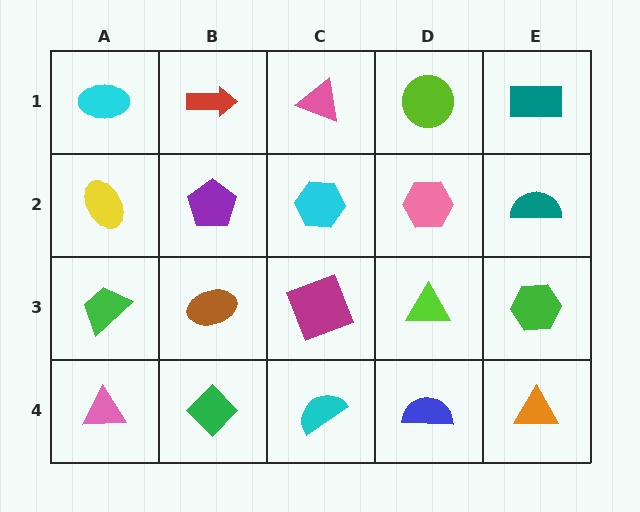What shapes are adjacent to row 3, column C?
A cyan hexagon (row 2, column C), a cyan semicircle (row 4, column C), a brown ellipse (row 3, column B), a lime triangle (row 3, column D).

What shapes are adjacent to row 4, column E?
A green hexagon (row 3, column E), a blue semicircle (row 4, column D).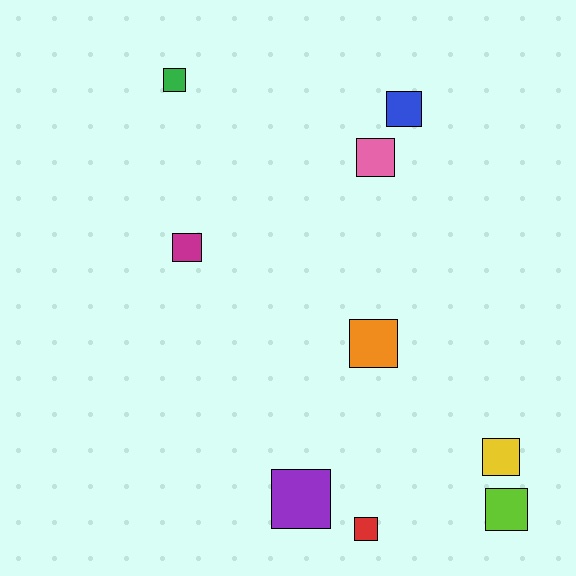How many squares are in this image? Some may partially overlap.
There are 9 squares.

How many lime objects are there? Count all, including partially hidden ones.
There is 1 lime object.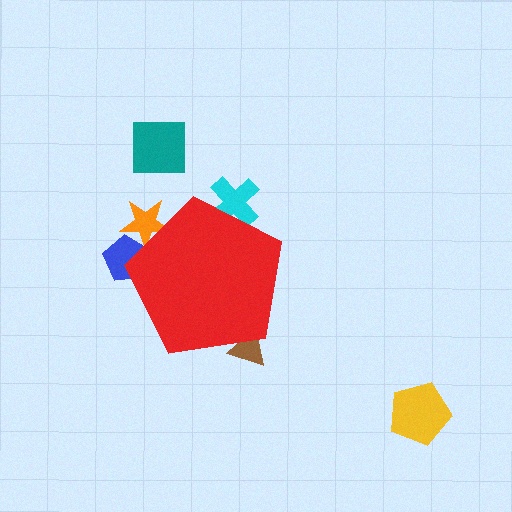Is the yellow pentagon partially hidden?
No, the yellow pentagon is fully visible.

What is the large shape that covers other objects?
A red pentagon.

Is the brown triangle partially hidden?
Yes, the brown triangle is partially hidden behind the red pentagon.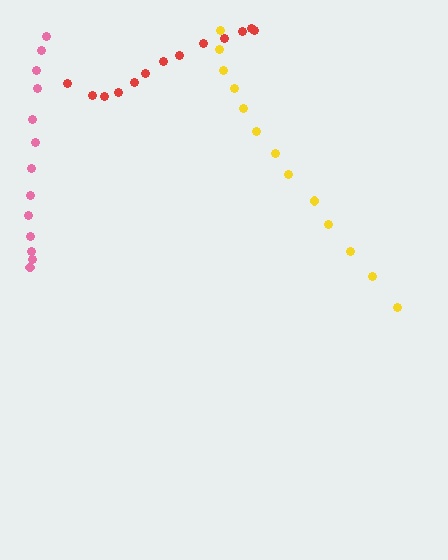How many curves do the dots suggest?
There are 3 distinct paths.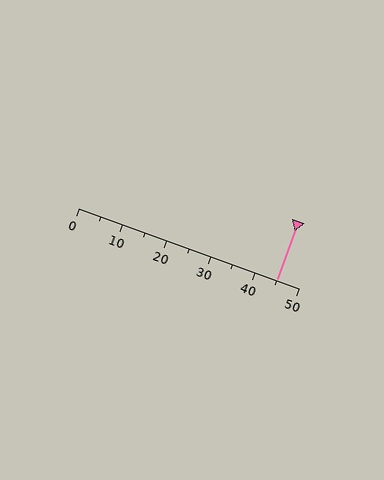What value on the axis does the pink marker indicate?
The marker indicates approximately 45.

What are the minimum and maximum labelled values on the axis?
The axis runs from 0 to 50.